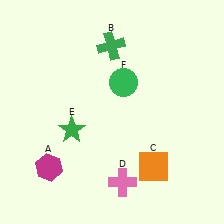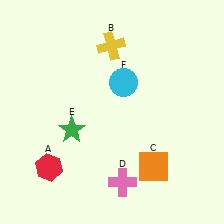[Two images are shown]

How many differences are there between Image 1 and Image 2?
There are 3 differences between the two images.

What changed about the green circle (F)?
In Image 1, F is green. In Image 2, it changed to cyan.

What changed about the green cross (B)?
In Image 1, B is green. In Image 2, it changed to yellow.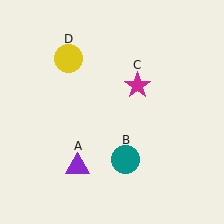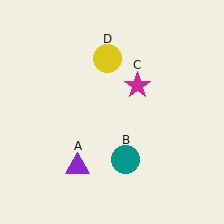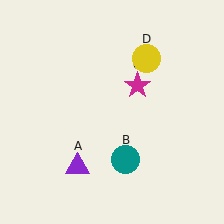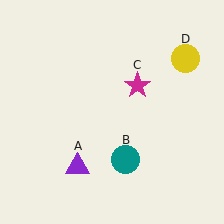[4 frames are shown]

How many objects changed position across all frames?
1 object changed position: yellow circle (object D).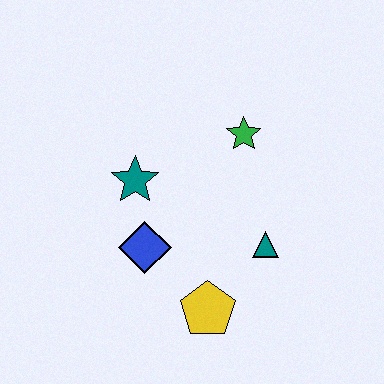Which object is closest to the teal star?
The blue diamond is closest to the teal star.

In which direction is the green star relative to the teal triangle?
The green star is above the teal triangle.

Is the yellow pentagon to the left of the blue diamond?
No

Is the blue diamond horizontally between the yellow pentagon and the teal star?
Yes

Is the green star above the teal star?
Yes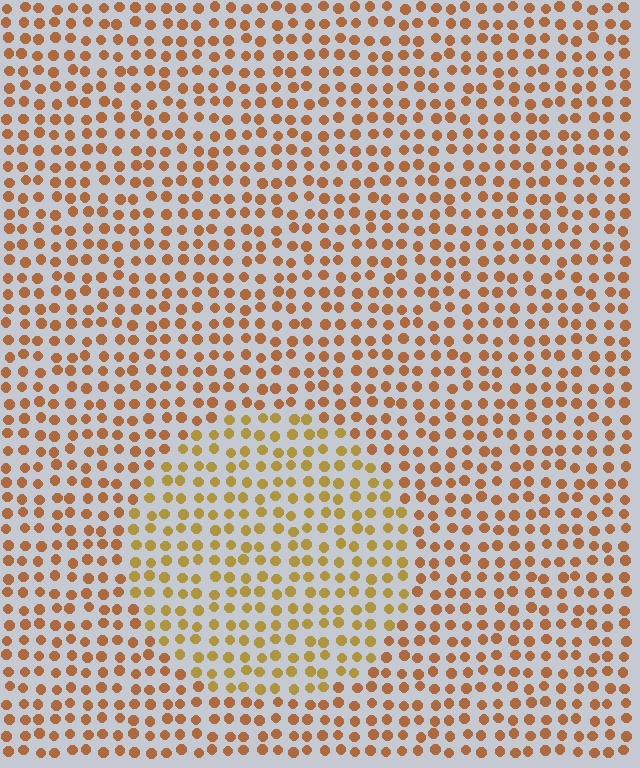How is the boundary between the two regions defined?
The boundary is defined purely by a slight shift in hue (about 24 degrees). Spacing, size, and orientation are identical on both sides.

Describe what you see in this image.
The image is filled with small brown elements in a uniform arrangement. A circle-shaped region is visible where the elements are tinted to a slightly different hue, forming a subtle color boundary.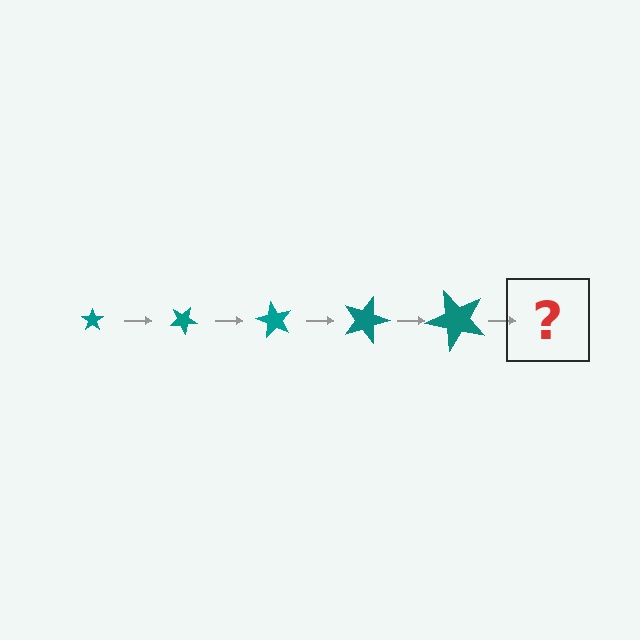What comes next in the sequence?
The next element should be a star, larger than the previous one and rotated 150 degrees from the start.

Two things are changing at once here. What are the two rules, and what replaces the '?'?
The two rules are that the star grows larger each step and it rotates 30 degrees each step. The '?' should be a star, larger than the previous one and rotated 150 degrees from the start.